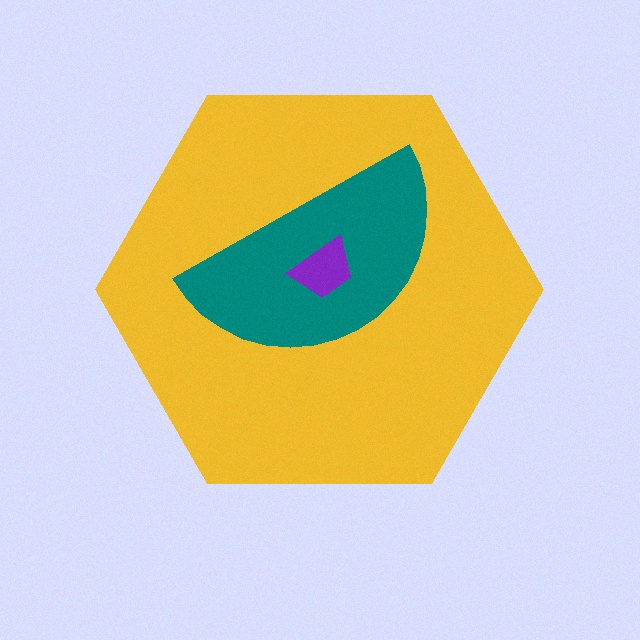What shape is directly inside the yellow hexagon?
The teal semicircle.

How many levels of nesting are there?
3.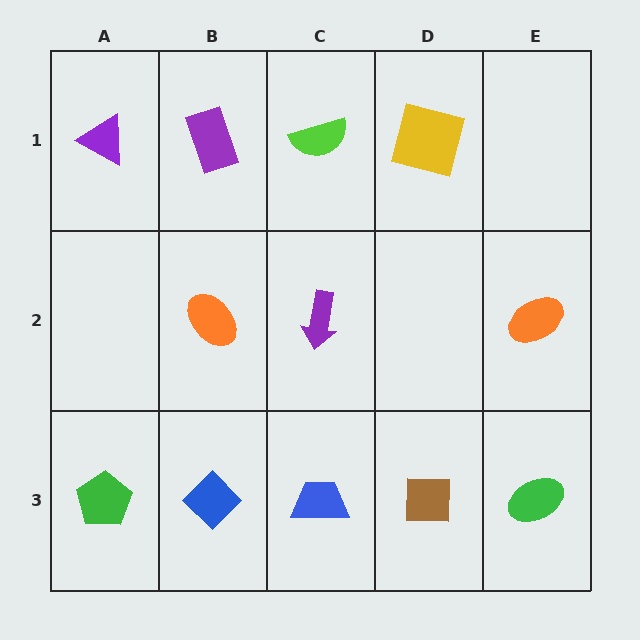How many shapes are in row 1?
4 shapes.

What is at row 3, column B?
A blue diamond.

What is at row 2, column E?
An orange ellipse.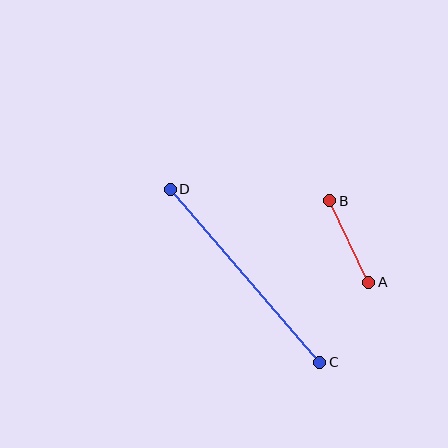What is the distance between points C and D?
The distance is approximately 229 pixels.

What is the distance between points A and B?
The distance is approximately 90 pixels.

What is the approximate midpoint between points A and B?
The midpoint is at approximately (349, 241) pixels.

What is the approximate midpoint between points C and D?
The midpoint is at approximately (245, 276) pixels.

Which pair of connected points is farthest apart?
Points C and D are farthest apart.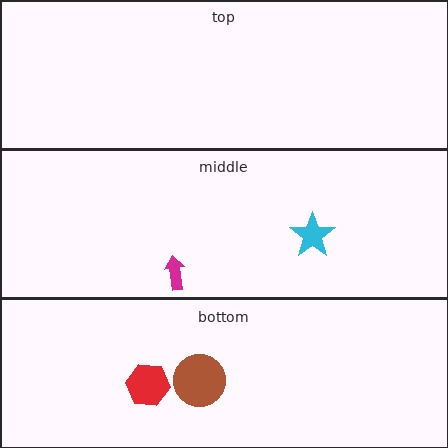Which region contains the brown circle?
The bottom region.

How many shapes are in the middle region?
2.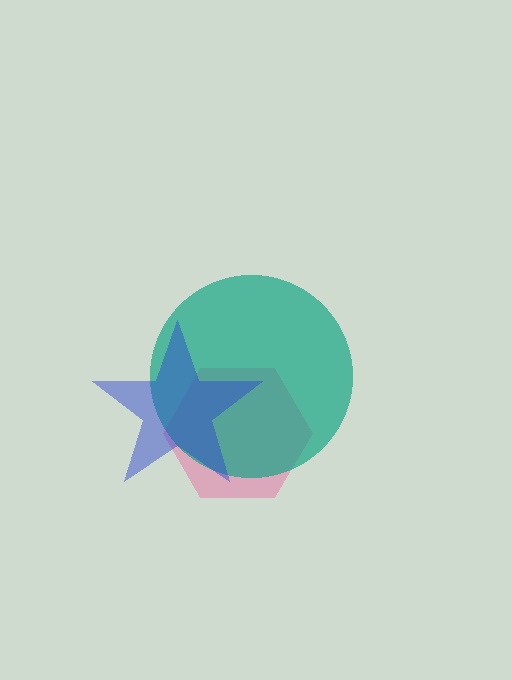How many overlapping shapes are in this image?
There are 3 overlapping shapes in the image.